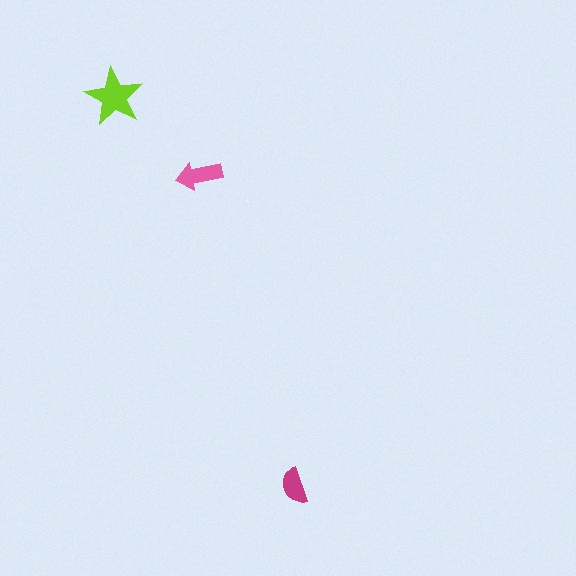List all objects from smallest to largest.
The magenta semicircle, the pink arrow, the lime star.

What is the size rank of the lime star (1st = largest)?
1st.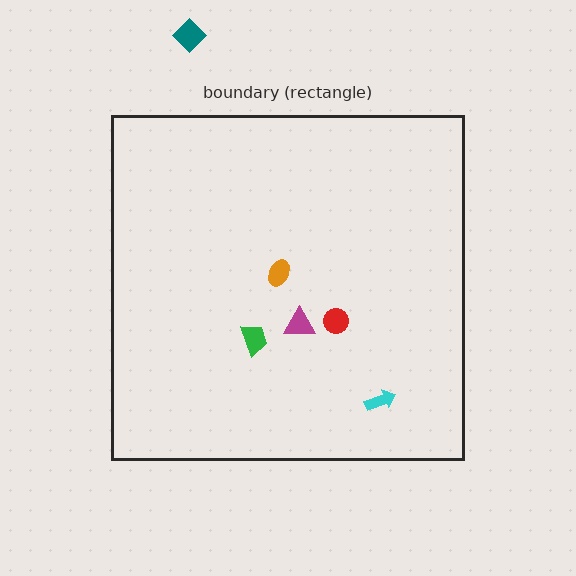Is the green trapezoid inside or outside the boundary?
Inside.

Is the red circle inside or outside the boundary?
Inside.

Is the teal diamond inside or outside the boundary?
Outside.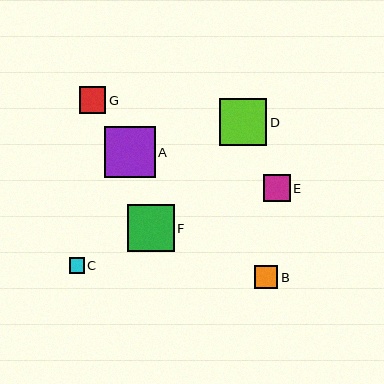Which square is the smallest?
Square C is the smallest with a size of approximately 15 pixels.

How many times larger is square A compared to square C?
Square A is approximately 3.3 times the size of square C.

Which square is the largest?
Square A is the largest with a size of approximately 51 pixels.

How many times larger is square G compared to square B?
Square G is approximately 1.2 times the size of square B.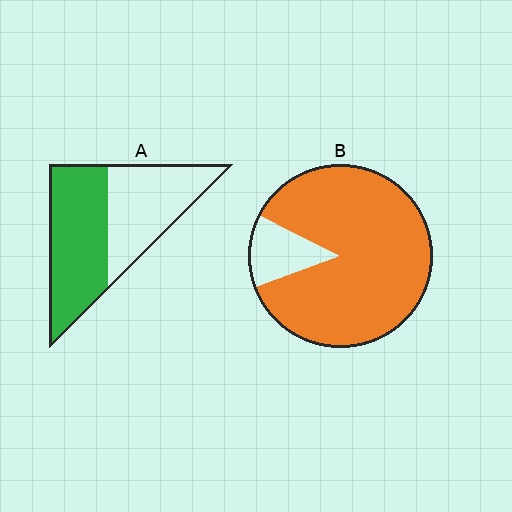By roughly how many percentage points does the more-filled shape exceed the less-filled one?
By roughly 35 percentage points (B over A).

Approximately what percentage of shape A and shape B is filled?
A is approximately 55% and B is approximately 85%.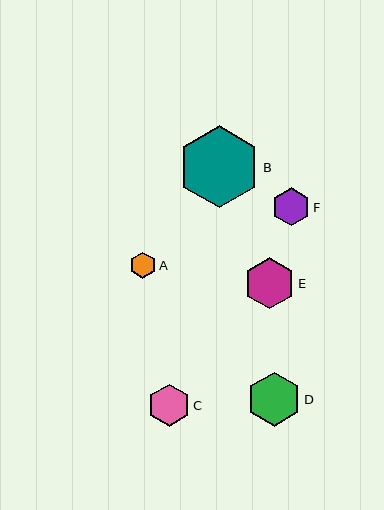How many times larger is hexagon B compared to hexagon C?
Hexagon B is approximately 1.9 times the size of hexagon C.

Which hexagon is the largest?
Hexagon B is the largest with a size of approximately 82 pixels.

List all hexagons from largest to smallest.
From largest to smallest: B, D, E, C, F, A.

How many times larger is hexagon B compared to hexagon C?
Hexagon B is approximately 1.9 times the size of hexagon C.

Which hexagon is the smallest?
Hexagon A is the smallest with a size of approximately 26 pixels.